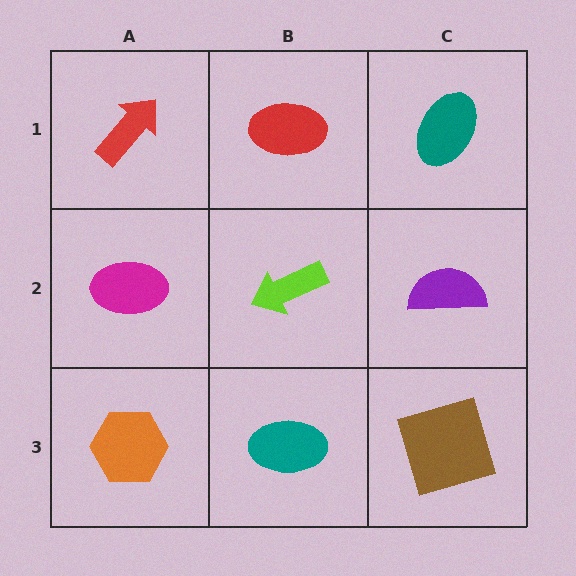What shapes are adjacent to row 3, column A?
A magenta ellipse (row 2, column A), a teal ellipse (row 3, column B).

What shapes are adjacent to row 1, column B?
A lime arrow (row 2, column B), a red arrow (row 1, column A), a teal ellipse (row 1, column C).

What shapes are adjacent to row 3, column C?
A purple semicircle (row 2, column C), a teal ellipse (row 3, column B).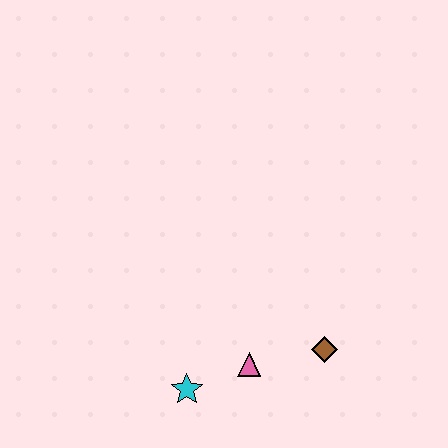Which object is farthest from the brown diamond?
The cyan star is farthest from the brown diamond.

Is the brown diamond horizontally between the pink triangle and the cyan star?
No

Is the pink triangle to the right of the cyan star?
Yes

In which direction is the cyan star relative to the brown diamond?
The cyan star is to the left of the brown diamond.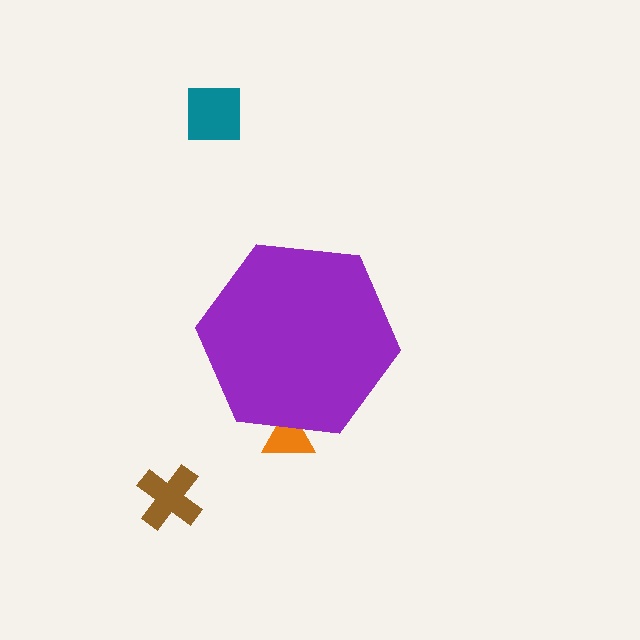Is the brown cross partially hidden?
No, the brown cross is fully visible.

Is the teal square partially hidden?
No, the teal square is fully visible.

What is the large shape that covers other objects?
A purple hexagon.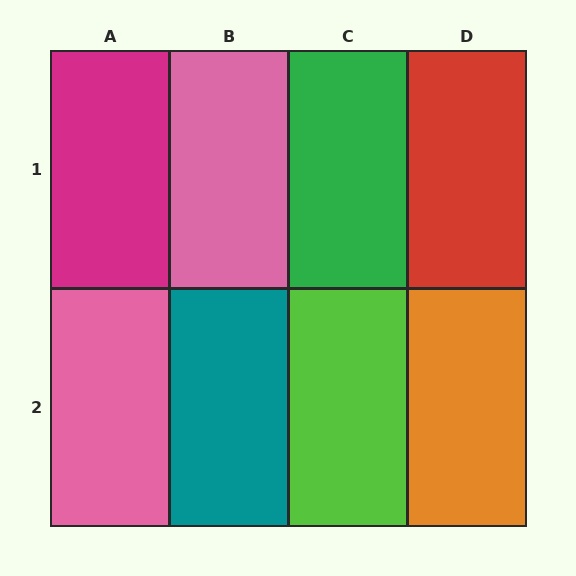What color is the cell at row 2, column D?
Orange.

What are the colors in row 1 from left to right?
Magenta, pink, green, red.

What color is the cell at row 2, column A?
Pink.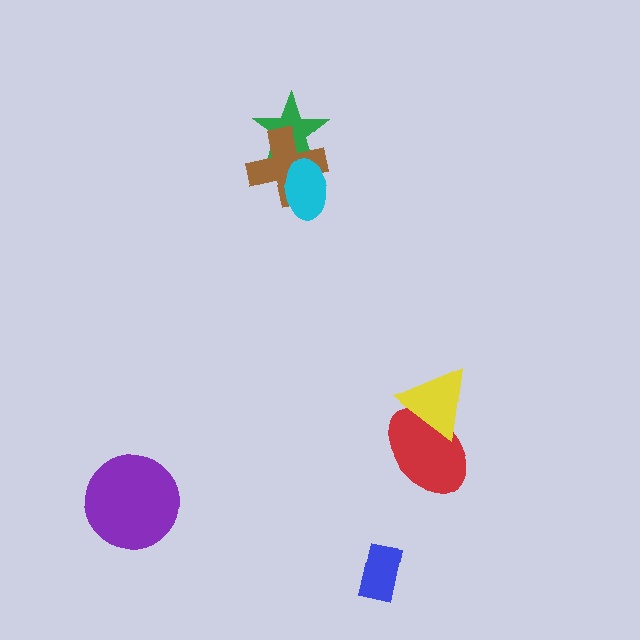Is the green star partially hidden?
Yes, it is partially covered by another shape.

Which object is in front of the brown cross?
The cyan ellipse is in front of the brown cross.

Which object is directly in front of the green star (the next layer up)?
The brown cross is directly in front of the green star.